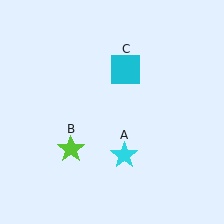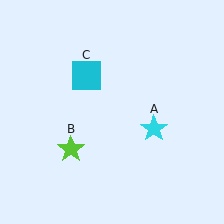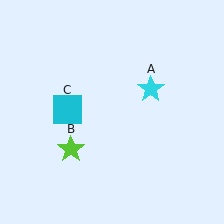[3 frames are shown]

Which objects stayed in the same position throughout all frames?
Lime star (object B) remained stationary.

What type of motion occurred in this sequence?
The cyan star (object A), cyan square (object C) rotated counterclockwise around the center of the scene.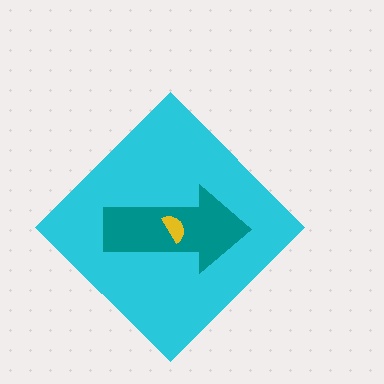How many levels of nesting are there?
3.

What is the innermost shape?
The yellow semicircle.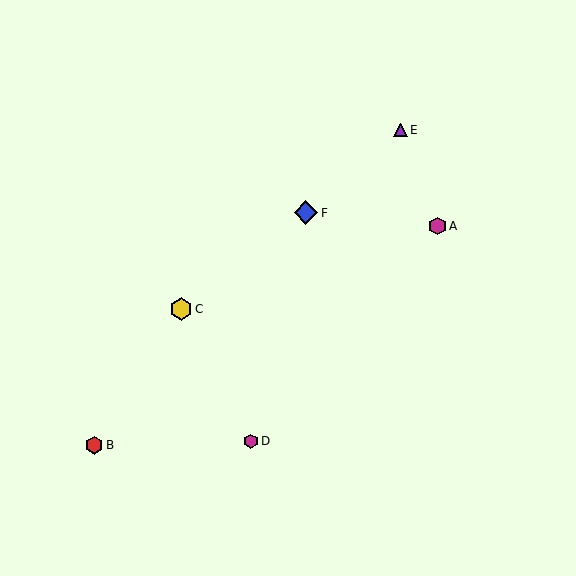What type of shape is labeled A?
Shape A is a magenta hexagon.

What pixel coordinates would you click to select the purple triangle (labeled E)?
Click at (401, 130) to select the purple triangle E.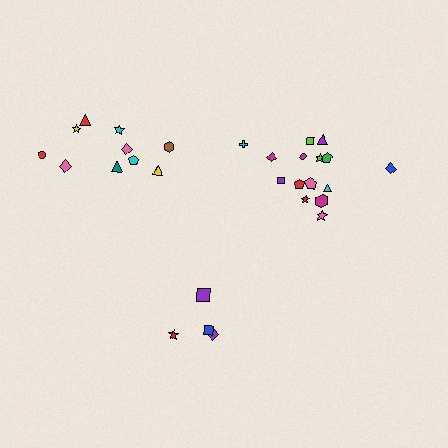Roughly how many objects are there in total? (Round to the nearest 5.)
Roughly 30 objects in total.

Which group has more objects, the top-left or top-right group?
The top-right group.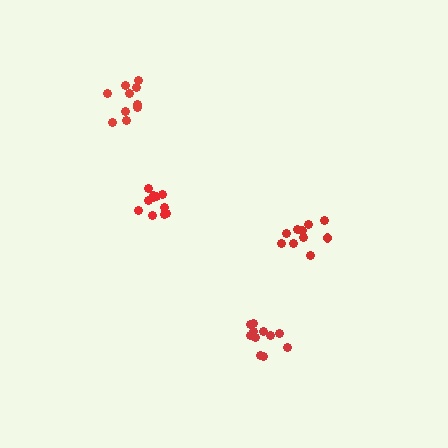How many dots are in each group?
Group 1: 11 dots, Group 2: 10 dots, Group 3: 11 dots, Group 4: 10 dots (42 total).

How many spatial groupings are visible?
There are 4 spatial groupings.